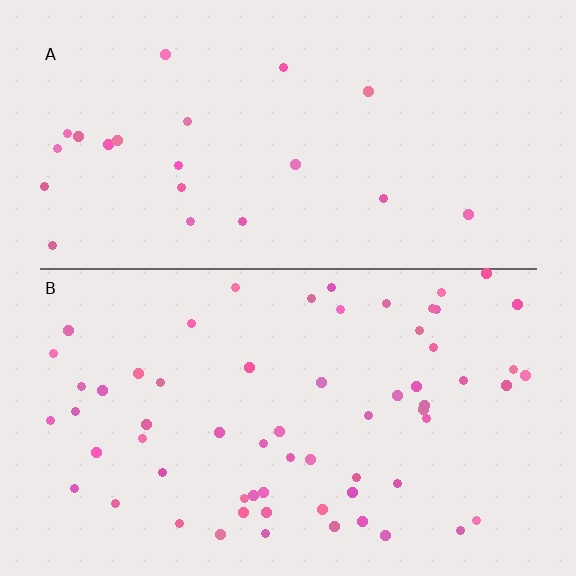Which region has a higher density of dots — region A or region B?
B (the bottom).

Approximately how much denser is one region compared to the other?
Approximately 2.9× — region B over region A.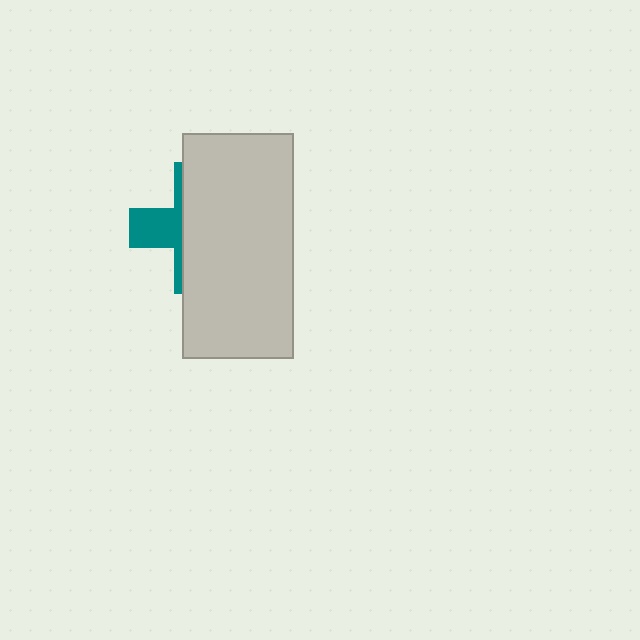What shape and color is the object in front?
The object in front is a light gray rectangle.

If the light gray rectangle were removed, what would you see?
You would see the complete teal cross.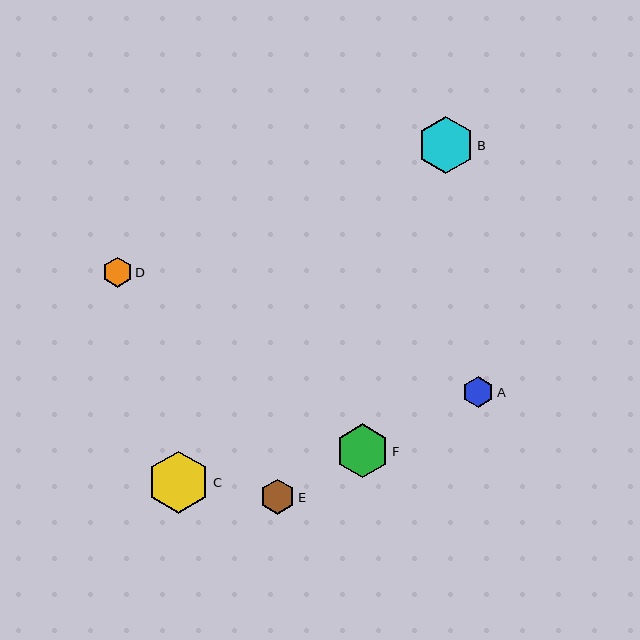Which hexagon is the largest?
Hexagon C is the largest with a size of approximately 62 pixels.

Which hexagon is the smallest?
Hexagon D is the smallest with a size of approximately 30 pixels.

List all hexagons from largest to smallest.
From largest to smallest: C, B, F, E, A, D.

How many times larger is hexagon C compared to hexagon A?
Hexagon C is approximately 2.0 times the size of hexagon A.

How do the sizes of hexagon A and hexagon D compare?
Hexagon A and hexagon D are approximately the same size.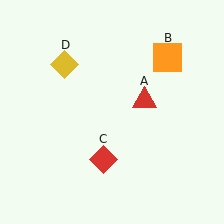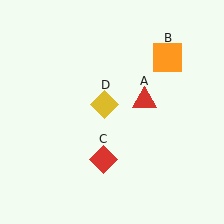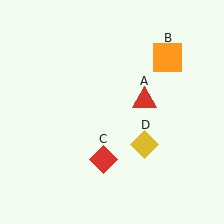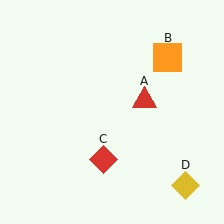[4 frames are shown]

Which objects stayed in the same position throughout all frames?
Red triangle (object A) and orange square (object B) and red diamond (object C) remained stationary.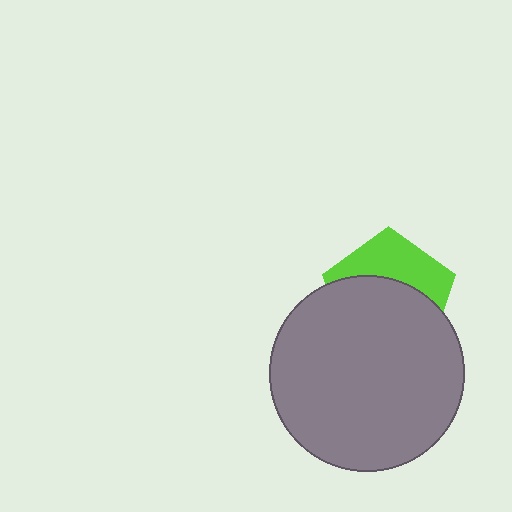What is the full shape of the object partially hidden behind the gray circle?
The partially hidden object is a lime pentagon.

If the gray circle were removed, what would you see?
You would see the complete lime pentagon.